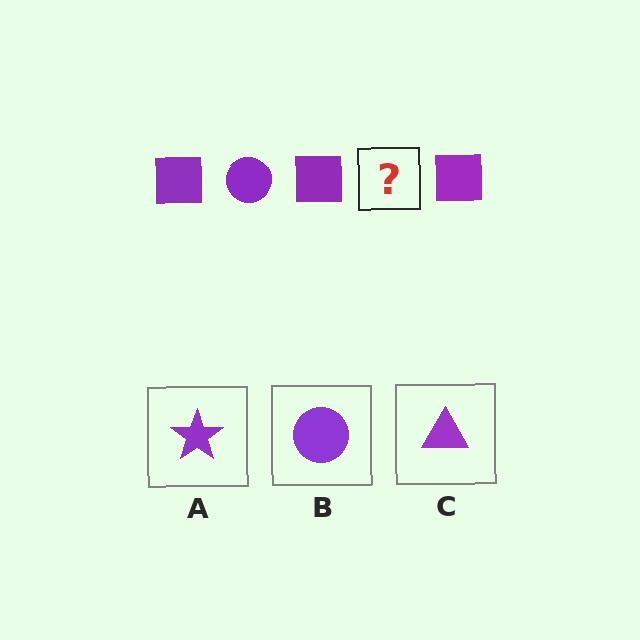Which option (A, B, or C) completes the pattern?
B.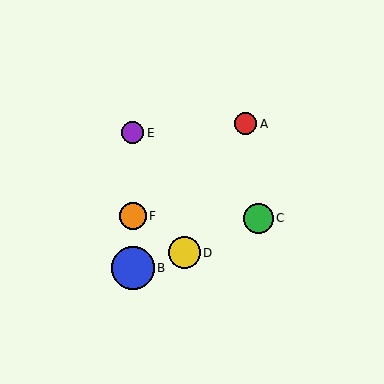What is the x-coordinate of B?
Object B is at x≈133.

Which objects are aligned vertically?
Objects B, E, F are aligned vertically.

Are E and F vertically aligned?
Yes, both are at x≈133.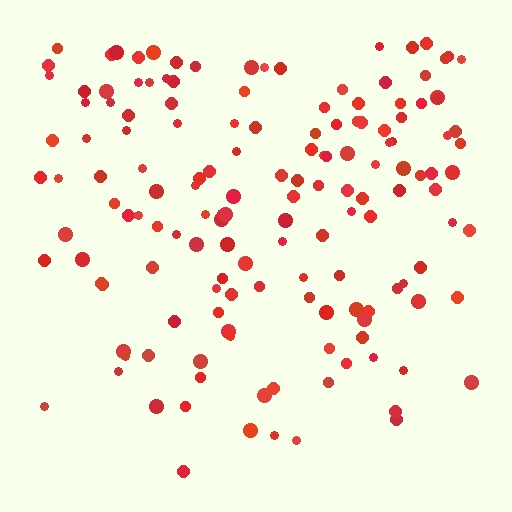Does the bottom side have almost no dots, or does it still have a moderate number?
Still a moderate number, just noticeably fewer than the top.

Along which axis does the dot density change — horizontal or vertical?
Vertical.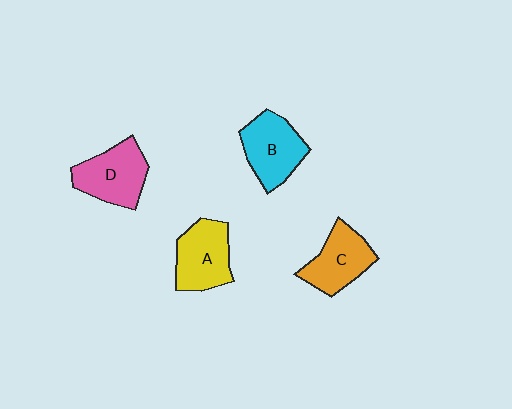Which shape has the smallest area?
Shape C (orange).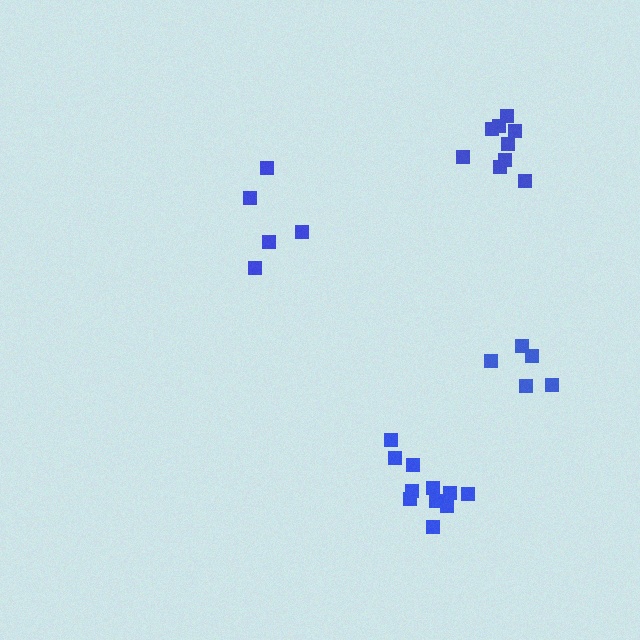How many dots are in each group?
Group 1: 11 dots, Group 2: 5 dots, Group 3: 5 dots, Group 4: 9 dots (30 total).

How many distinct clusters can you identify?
There are 4 distinct clusters.